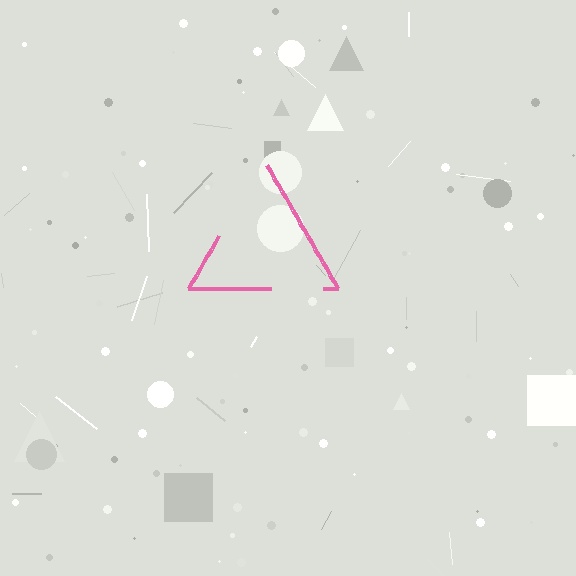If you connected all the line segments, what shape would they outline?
They would outline a triangle.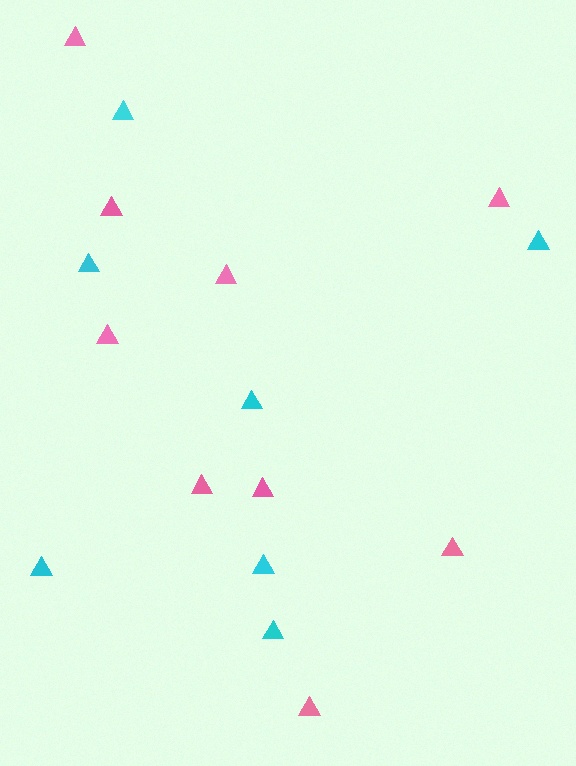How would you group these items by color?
There are 2 groups: one group of cyan triangles (7) and one group of pink triangles (9).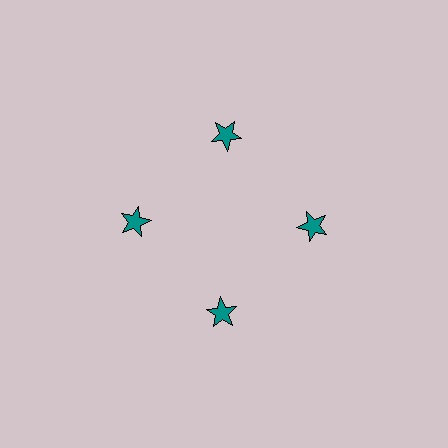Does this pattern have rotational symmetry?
Yes, this pattern has 4-fold rotational symmetry. It looks the same after rotating 90 degrees around the center.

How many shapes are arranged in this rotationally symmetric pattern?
There are 4 shapes, arranged in 4 groups of 1.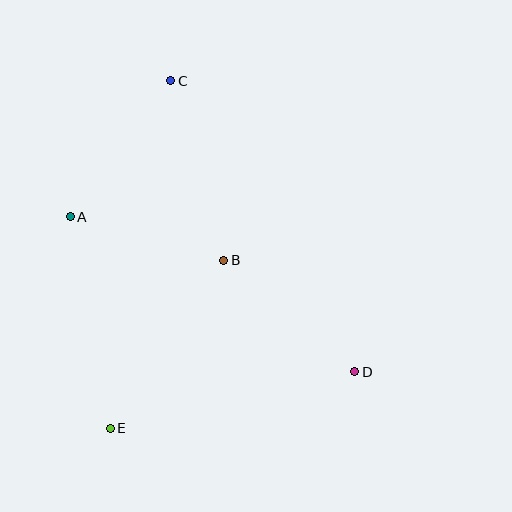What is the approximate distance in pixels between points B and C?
The distance between B and C is approximately 187 pixels.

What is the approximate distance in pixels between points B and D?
The distance between B and D is approximately 172 pixels.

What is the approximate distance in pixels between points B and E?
The distance between B and E is approximately 203 pixels.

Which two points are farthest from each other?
Points C and E are farthest from each other.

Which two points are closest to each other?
Points A and B are closest to each other.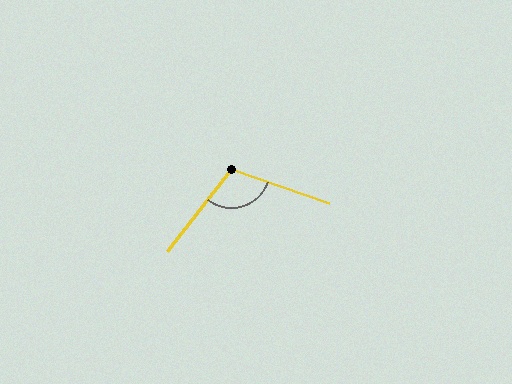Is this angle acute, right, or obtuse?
It is obtuse.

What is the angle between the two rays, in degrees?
Approximately 109 degrees.